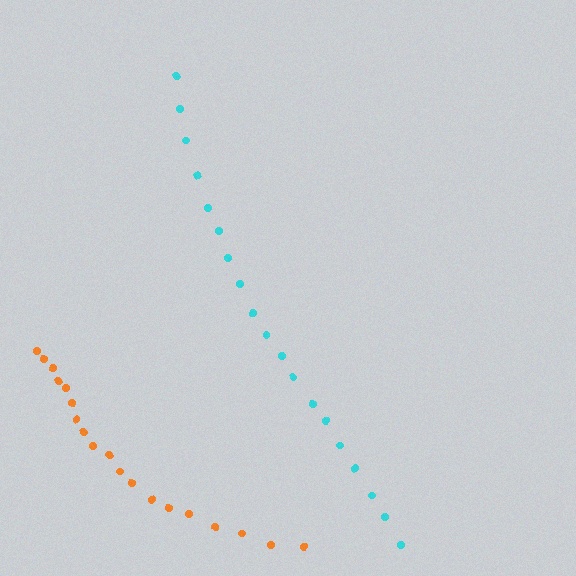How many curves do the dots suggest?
There are 2 distinct paths.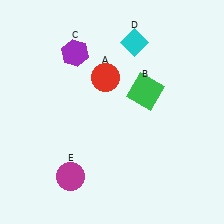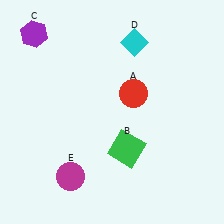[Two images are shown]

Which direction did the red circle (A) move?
The red circle (A) moved right.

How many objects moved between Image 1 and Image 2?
3 objects moved between the two images.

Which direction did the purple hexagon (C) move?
The purple hexagon (C) moved left.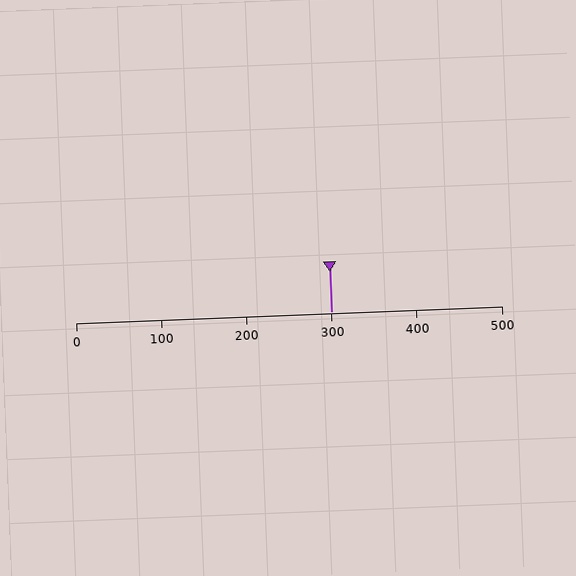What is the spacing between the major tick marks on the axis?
The major ticks are spaced 100 apart.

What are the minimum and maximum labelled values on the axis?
The axis runs from 0 to 500.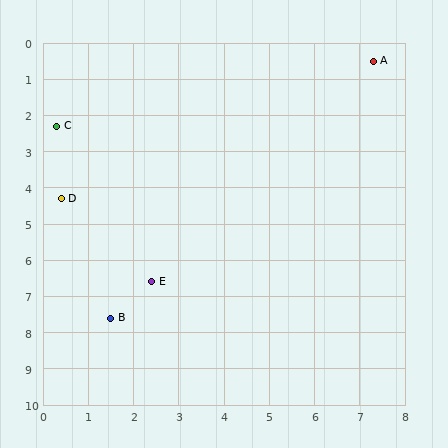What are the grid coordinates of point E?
Point E is at approximately (2.4, 6.6).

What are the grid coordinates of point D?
Point D is at approximately (0.4, 4.3).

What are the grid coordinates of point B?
Point B is at approximately (1.5, 7.6).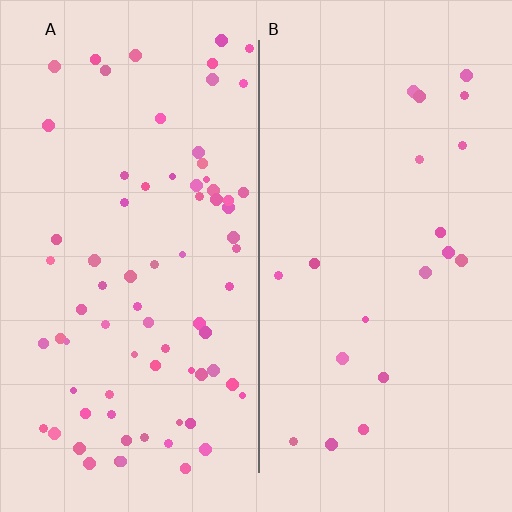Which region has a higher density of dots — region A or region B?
A (the left).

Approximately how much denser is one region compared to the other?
Approximately 3.8× — region A over region B.